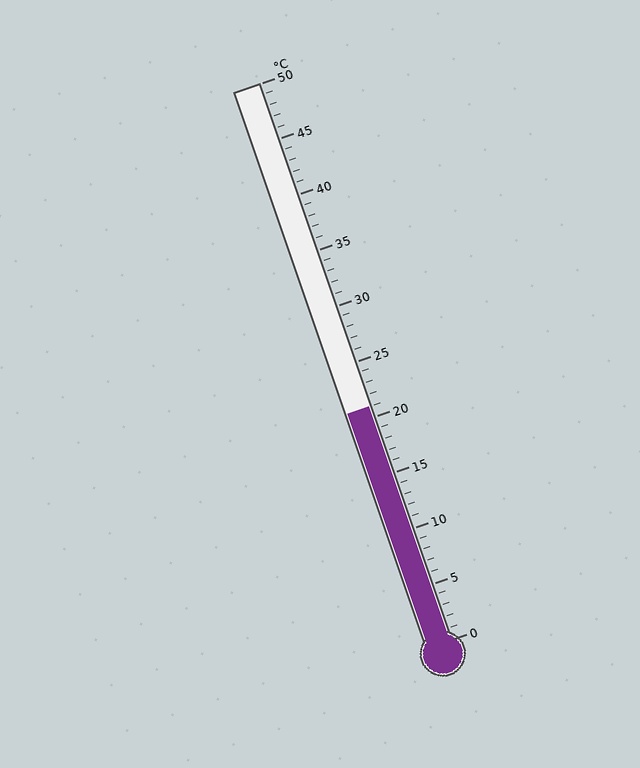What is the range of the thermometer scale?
The thermometer scale ranges from 0°C to 50°C.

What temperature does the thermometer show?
The thermometer shows approximately 21°C.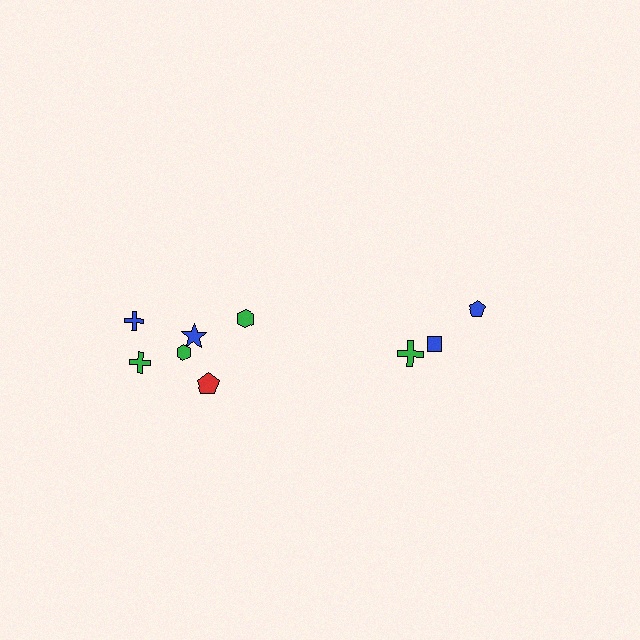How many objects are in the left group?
There are 6 objects.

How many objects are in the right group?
There are 3 objects.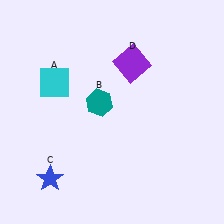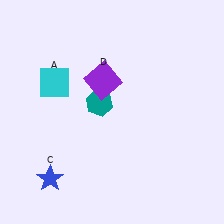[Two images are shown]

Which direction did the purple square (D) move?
The purple square (D) moved left.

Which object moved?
The purple square (D) moved left.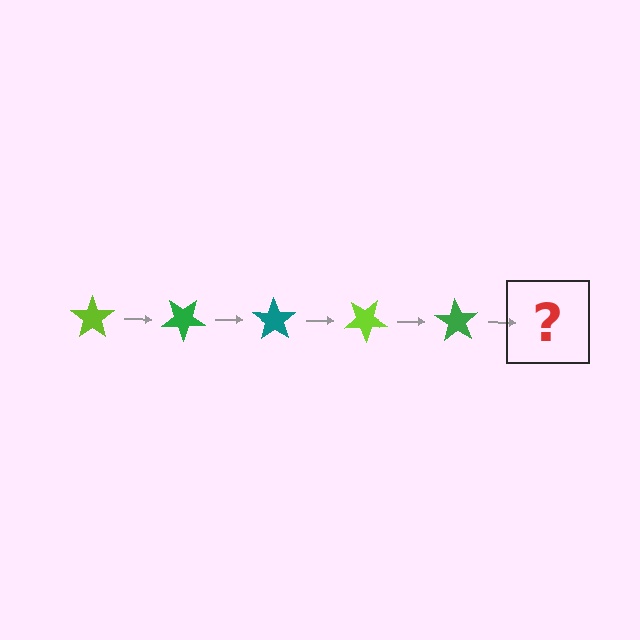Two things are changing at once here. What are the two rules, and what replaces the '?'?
The two rules are that it rotates 35 degrees each step and the color cycles through lime, green, and teal. The '?' should be a teal star, rotated 175 degrees from the start.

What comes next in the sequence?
The next element should be a teal star, rotated 175 degrees from the start.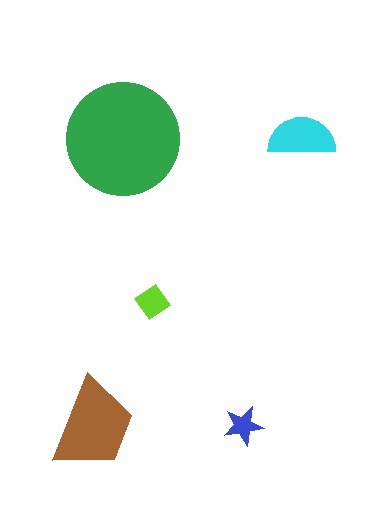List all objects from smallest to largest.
The blue star, the lime diamond, the cyan semicircle, the brown trapezoid, the green circle.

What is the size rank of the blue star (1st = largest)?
5th.